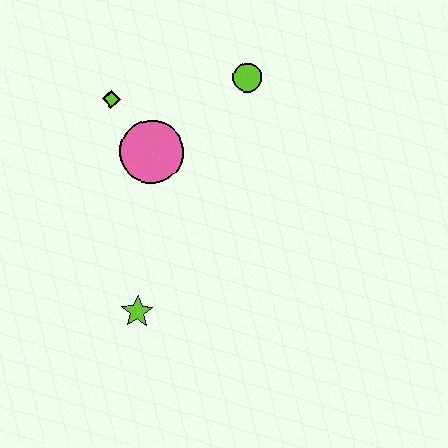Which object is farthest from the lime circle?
The lime star is farthest from the lime circle.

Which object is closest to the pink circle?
The lime diamond is closest to the pink circle.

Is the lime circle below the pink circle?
No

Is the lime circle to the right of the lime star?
Yes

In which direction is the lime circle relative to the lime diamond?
The lime circle is to the right of the lime diamond.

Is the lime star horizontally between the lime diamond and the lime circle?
Yes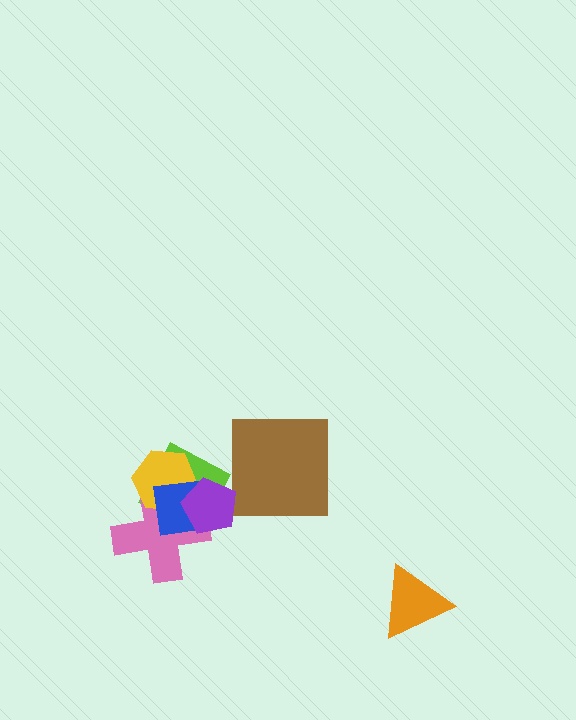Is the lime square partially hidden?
Yes, it is partially covered by another shape.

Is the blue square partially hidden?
Yes, it is partially covered by another shape.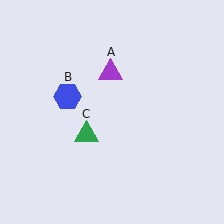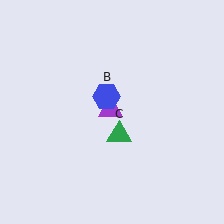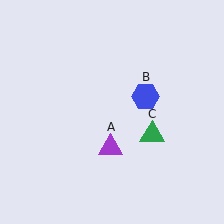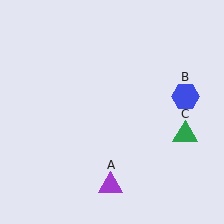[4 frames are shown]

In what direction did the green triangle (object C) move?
The green triangle (object C) moved right.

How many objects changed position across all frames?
3 objects changed position: purple triangle (object A), blue hexagon (object B), green triangle (object C).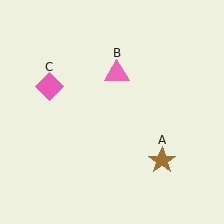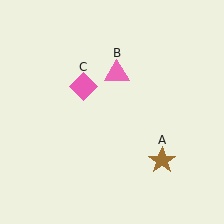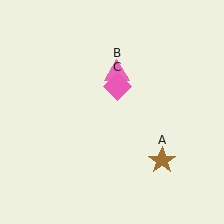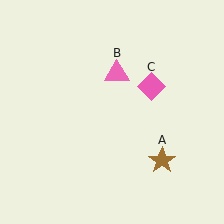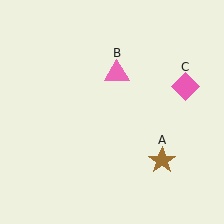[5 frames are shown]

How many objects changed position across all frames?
1 object changed position: pink diamond (object C).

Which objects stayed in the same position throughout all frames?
Brown star (object A) and pink triangle (object B) remained stationary.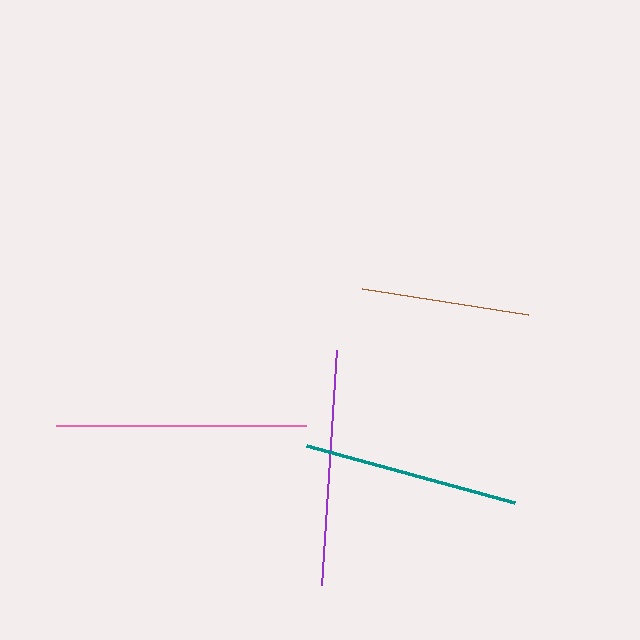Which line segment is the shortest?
The brown line is the shortest at approximately 169 pixels.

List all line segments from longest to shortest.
From longest to shortest: pink, purple, teal, brown.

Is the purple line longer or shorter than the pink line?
The pink line is longer than the purple line.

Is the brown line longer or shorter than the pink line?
The pink line is longer than the brown line.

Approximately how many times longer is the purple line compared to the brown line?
The purple line is approximately 1.4 times the length of the brown line.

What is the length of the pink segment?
The pink segment is approximately 250 pixels long.